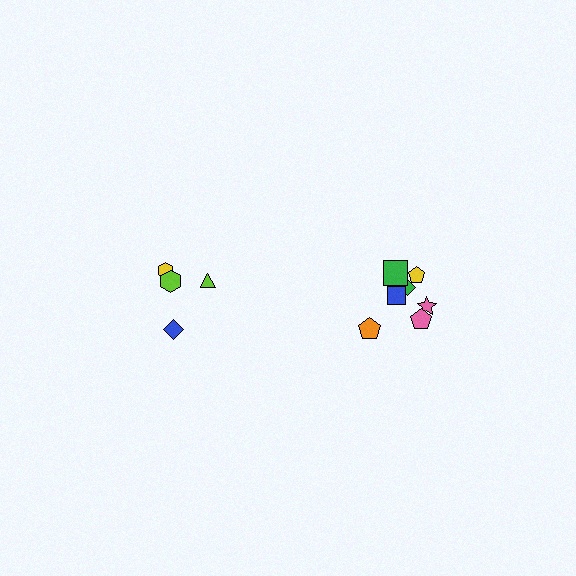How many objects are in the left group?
There are 4 objects.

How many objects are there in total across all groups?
There are 11 objects.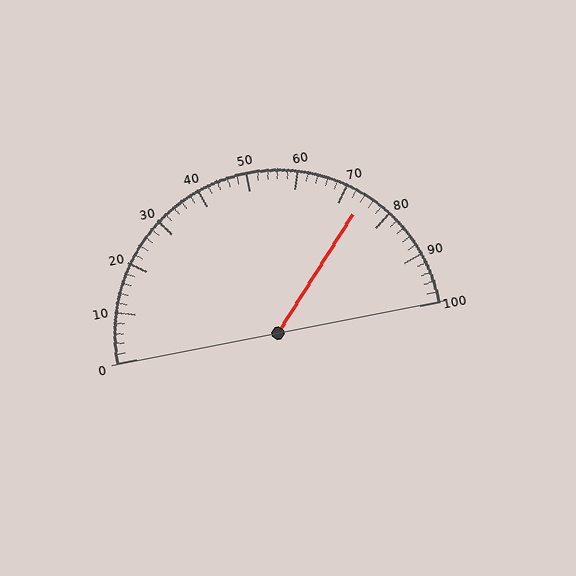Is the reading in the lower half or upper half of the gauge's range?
The reading is in the upper half of the range (0 to 100).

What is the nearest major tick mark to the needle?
The nearest major tick mark is 70.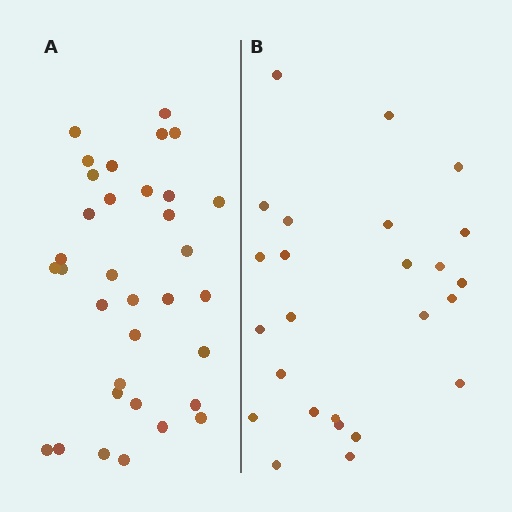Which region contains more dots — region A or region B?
Region A (the left region) has more dots.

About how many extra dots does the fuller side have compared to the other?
Region A has roughly 8 or so more dots than region B.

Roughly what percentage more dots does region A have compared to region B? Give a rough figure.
About 35% more.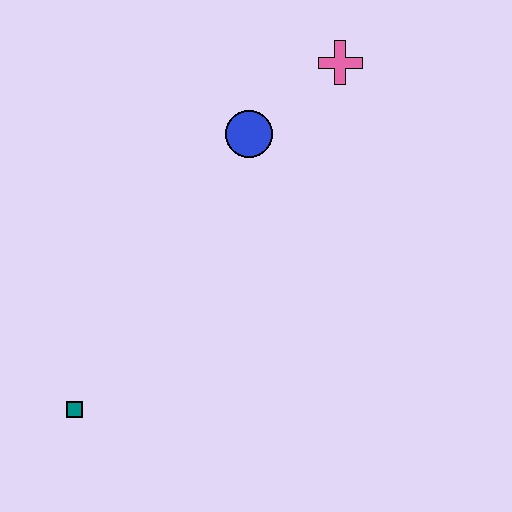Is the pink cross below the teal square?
No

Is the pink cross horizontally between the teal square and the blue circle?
No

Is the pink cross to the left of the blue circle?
No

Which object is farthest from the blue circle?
The teal square is farthest from the blue circle.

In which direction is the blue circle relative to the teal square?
The blue circle is above the teal square.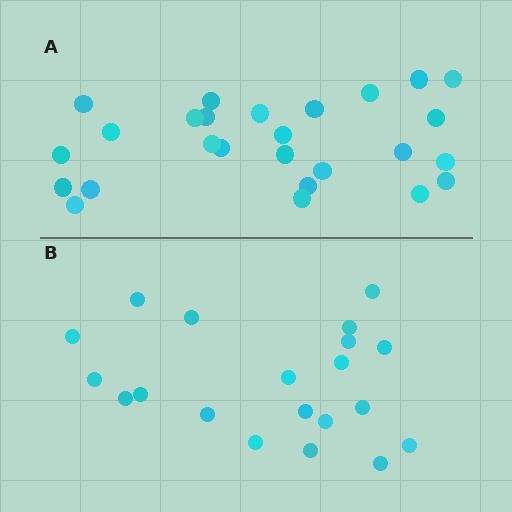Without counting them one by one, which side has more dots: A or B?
Region A (the top region) has more dots.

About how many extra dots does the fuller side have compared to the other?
Region A has about 6 more dots than region B.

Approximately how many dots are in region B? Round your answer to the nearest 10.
About 20 dots.